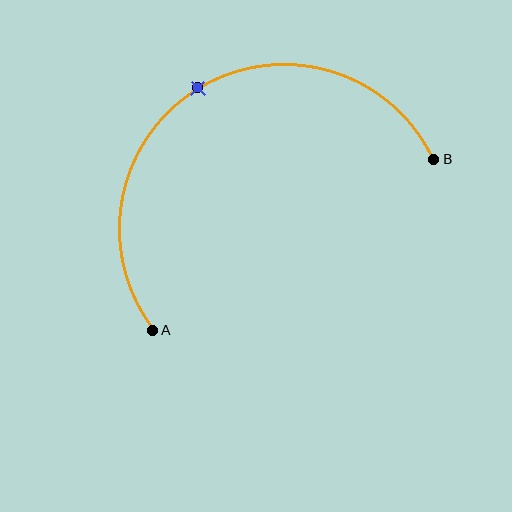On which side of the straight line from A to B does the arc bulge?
The arc bulges above the straight line connecting A and B.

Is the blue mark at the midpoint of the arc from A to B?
Yes. The blue mark lies on the arc at equal arc-length from both A and B — it is the arc midpoint.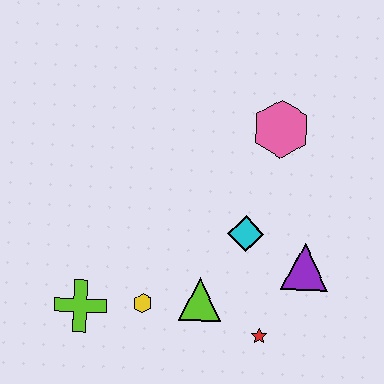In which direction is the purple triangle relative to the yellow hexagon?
The purple triangle is to the right of the yellow hexagon.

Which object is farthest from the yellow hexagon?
The pink hexagon is farthest from the yellow hexagon.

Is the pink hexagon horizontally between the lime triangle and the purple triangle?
Yes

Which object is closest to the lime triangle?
The yellow hexagon is closest to the lime triangle.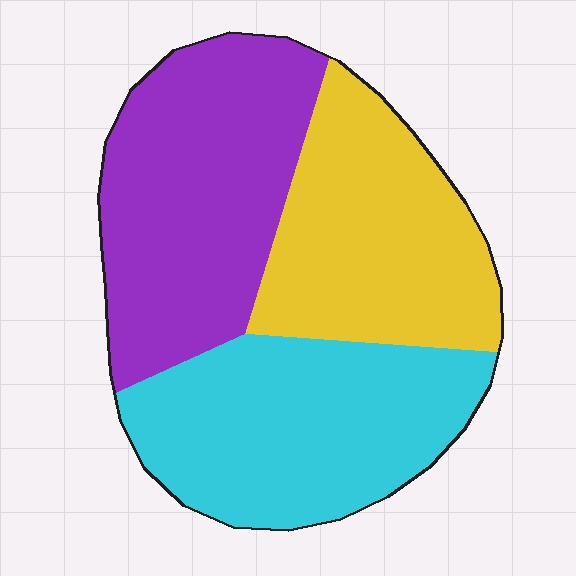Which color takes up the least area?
Yellow, at roughly 30%.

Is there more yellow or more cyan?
Cyan.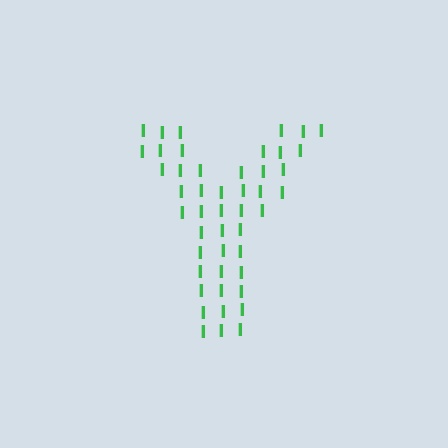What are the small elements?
The small elements are letter I's.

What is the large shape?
The large shape is the letter Y.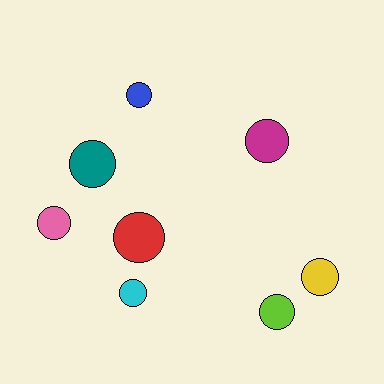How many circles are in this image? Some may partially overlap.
There are 8 circles.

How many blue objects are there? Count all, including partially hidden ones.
There is 1 blue object.